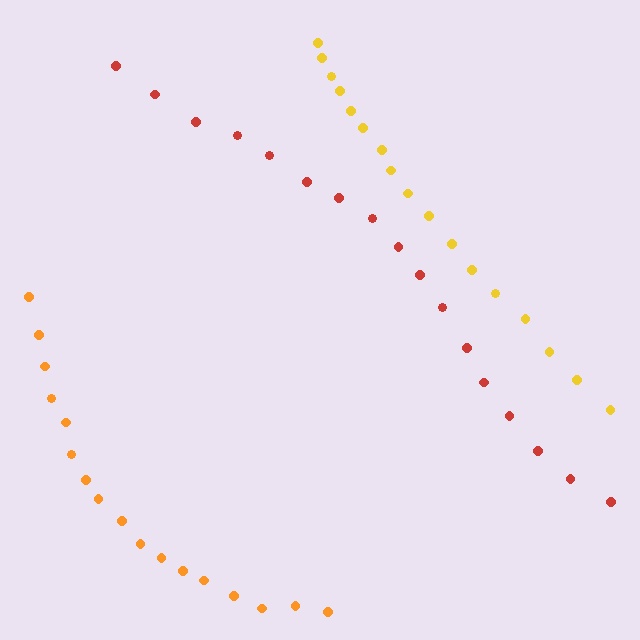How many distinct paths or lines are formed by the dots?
There are 3 distinct paths.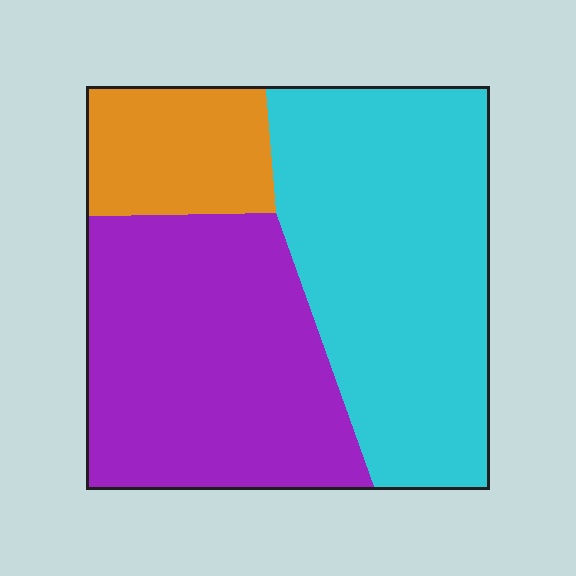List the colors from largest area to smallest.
From largest to smallest: cyan, purple, orange.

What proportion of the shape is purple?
Purple covers about 40% of the shape.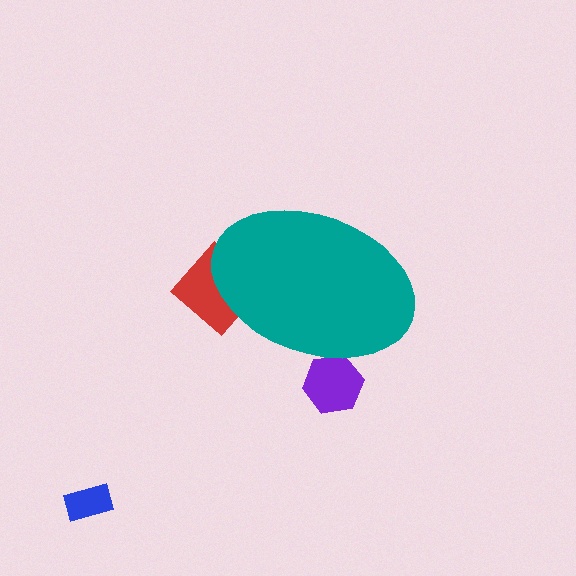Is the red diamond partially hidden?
Yes, the red diamond is partially hidden behind the teal ellipse.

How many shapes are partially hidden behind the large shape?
2 shapes are partially hidden.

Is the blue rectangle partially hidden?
No, the blue rectangle is fully visible.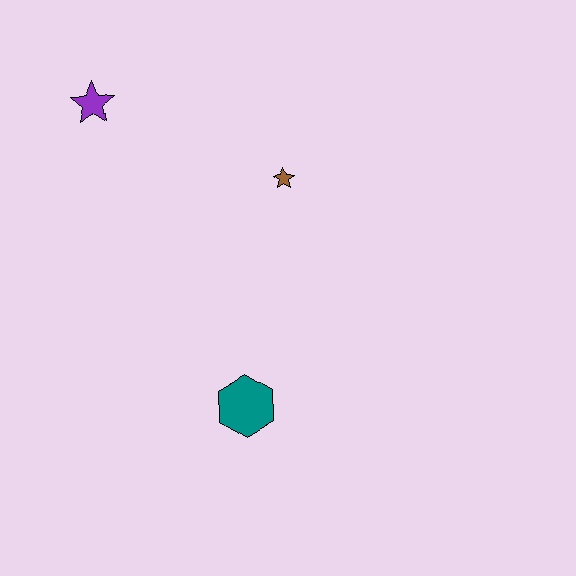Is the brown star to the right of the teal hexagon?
Yes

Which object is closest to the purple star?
The brown star is closest to the purple star.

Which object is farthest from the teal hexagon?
The purple star is farthest from the teal hexagon.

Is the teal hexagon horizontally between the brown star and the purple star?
Yes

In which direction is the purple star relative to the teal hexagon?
The purple star is above the teal hexagon.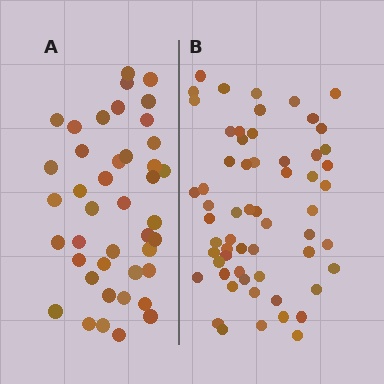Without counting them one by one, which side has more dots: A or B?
Region B (the right region) has more dots.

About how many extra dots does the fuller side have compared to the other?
Region B has approximately 20 more dots than region A.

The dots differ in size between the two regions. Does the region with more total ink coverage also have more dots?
No. Region A has more total ink coverage because its dots are larger, but region B actually contains more individual dots. Total area can be misleading — the number of items is what matters here.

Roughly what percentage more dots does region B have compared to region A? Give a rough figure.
About 45% more.